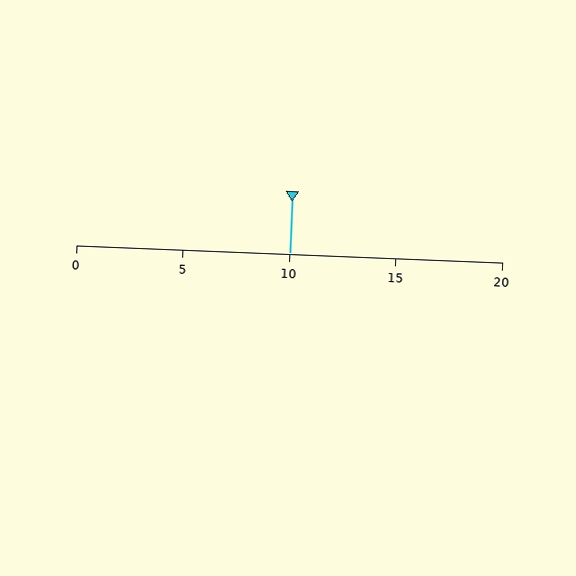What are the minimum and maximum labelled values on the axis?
The axis runs from 0 to 20.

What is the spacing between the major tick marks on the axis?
The major ticks are spaced 5 apart.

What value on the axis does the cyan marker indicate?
The marker indicates approximately 10.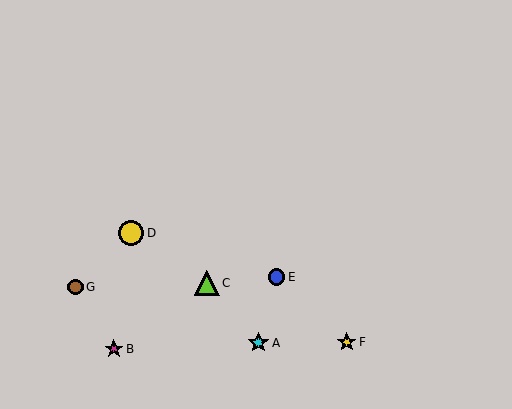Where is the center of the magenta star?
The center of the magenta star is at (114, 349).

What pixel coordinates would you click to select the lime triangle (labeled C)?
Click at (207, 283) to select the lime triangle C.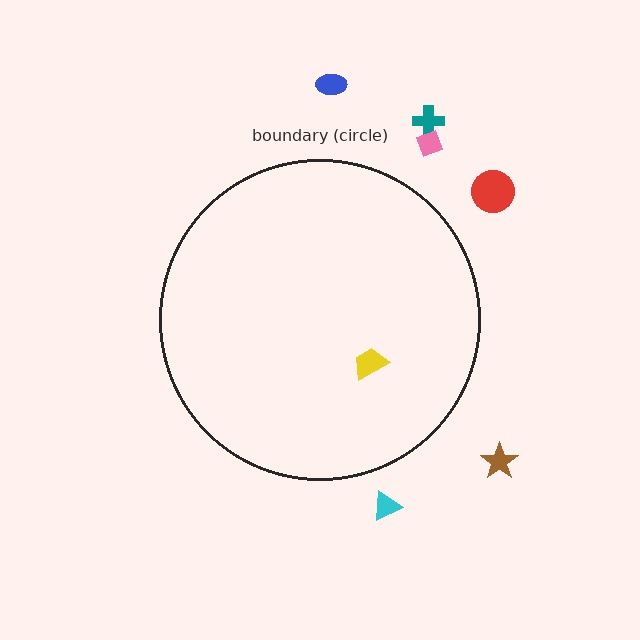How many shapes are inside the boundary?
1 inside, 6 outside.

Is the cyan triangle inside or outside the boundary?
Outside.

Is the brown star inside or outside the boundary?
Outside.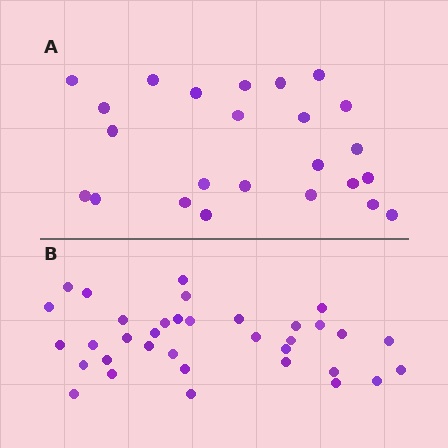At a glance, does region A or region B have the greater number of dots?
Region B (the bottom region) has more dots.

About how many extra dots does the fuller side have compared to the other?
Region B has roughly 12 or so more dots than region A.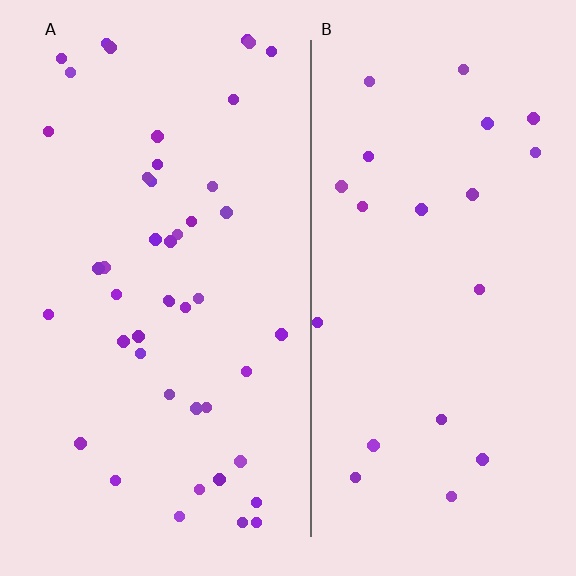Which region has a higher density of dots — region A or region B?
A (the left).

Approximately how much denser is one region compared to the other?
Approximately 2.1× — region A over region B.